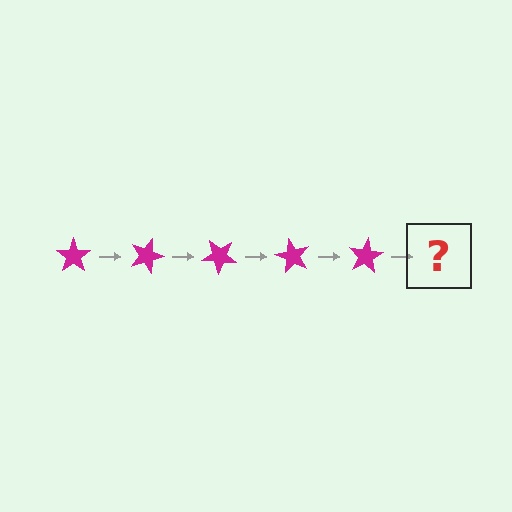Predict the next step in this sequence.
The next step is a magenta star rotated 100 degrees.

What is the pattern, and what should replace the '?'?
The pattern is that the star rotates 20 degrees each step. The '?' should be a magenta star rotated 100 degrees.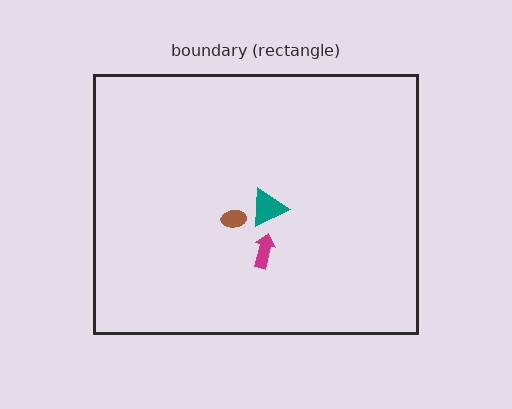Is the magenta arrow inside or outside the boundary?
Inside.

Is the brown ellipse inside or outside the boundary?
Inside.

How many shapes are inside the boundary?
3 inside, 0 outside.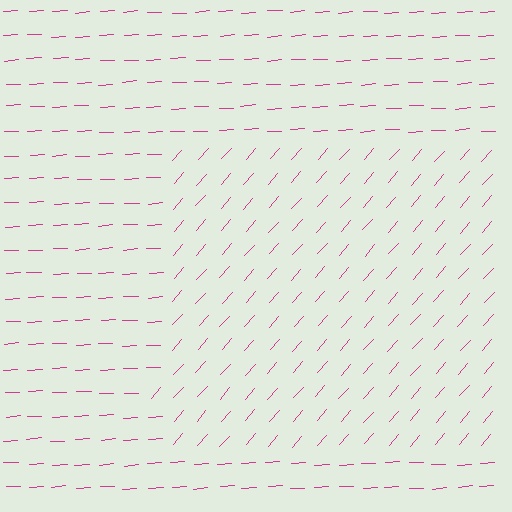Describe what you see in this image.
The image is filled with small magenta line segments. A rectangle region in the image has lines oriented differently from the surrounding lines, creating a visible texture boundary.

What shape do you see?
I see a rectangle.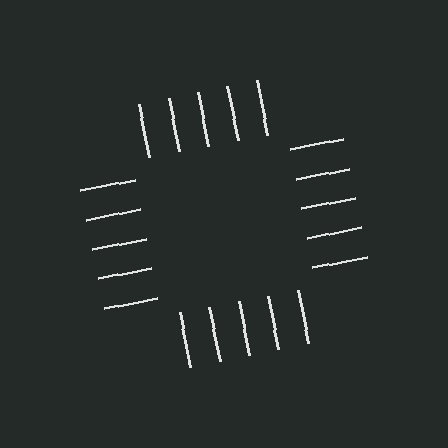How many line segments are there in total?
20 — 5 along each of the 4 edges.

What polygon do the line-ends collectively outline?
An illusory square — the line segments terminate on its edges but no continuous stroke is drawn.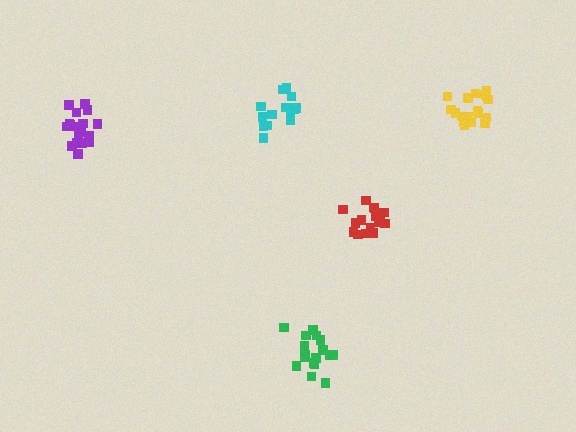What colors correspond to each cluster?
The clusters are colored: yellow, green, red, purple, cyan.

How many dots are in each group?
Group 1: 18 dots, Group 2: 17 dots, Group 3: 17 dots, Group 4: 19 dots, Group 5: 14 dots (85 total).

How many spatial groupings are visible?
There are 5 spatial groupings.